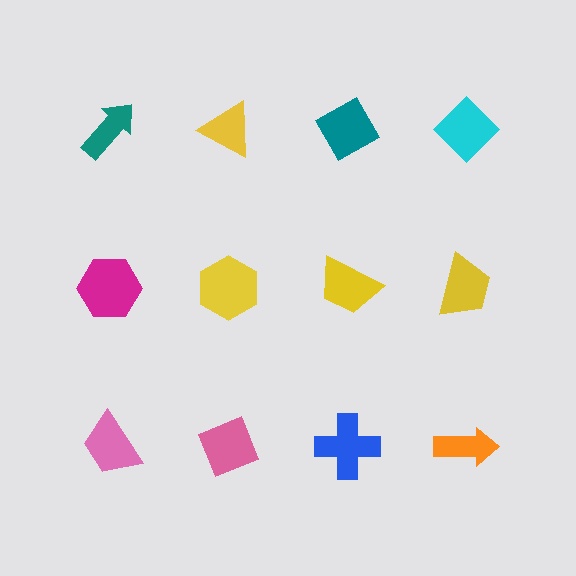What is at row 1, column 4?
A cyan diamond.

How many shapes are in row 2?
4 shapes.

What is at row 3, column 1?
A pink trapezoid.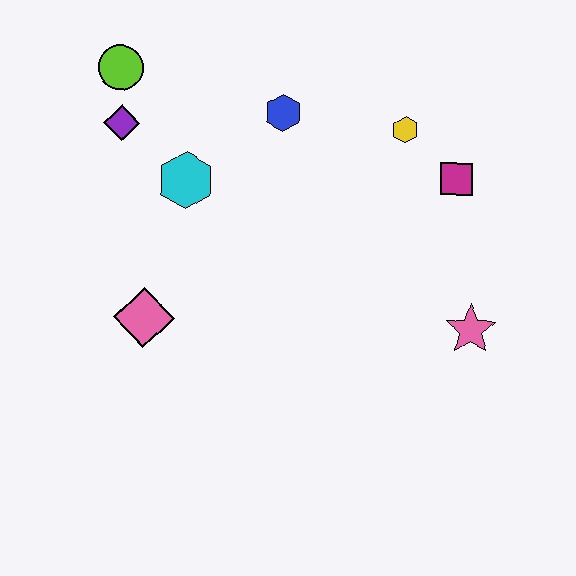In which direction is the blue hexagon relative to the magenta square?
The blue hexagon is to the left of the magenta square.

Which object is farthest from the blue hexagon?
The pink star is farthest from the blue hexagon.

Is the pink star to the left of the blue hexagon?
No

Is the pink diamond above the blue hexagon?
No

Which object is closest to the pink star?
The magenta square is closest to the pink star.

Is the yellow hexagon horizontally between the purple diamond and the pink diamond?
No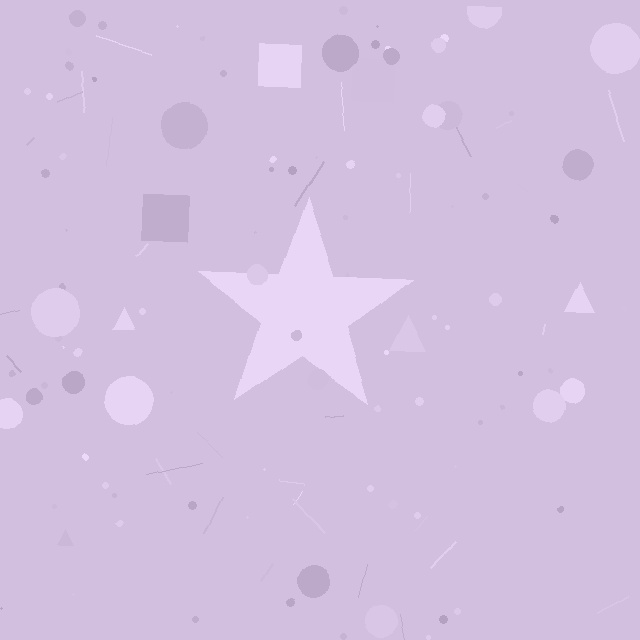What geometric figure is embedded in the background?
A star is embedded in the background.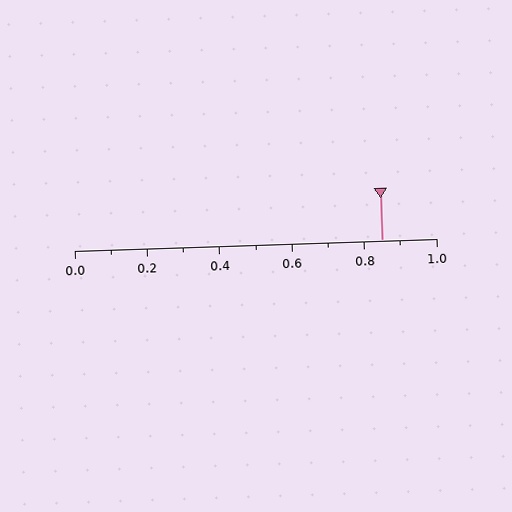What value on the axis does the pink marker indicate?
The marker indicates approximately 0.85.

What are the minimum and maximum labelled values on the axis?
The axis runs from 0.0 to 1.0.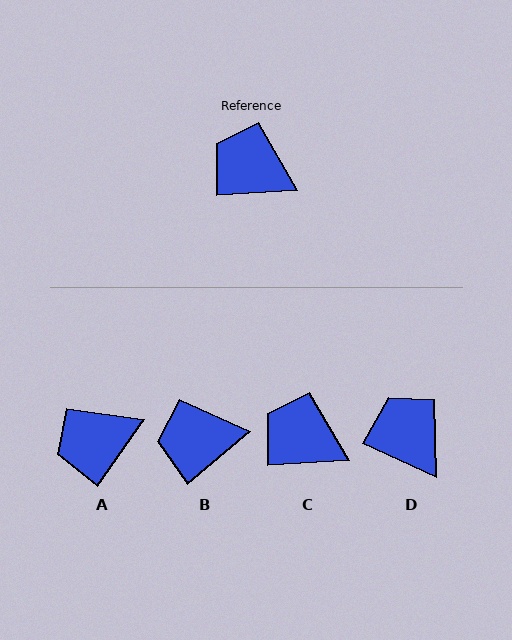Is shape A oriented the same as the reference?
No, it is off by about 52 degrees.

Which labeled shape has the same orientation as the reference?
C.